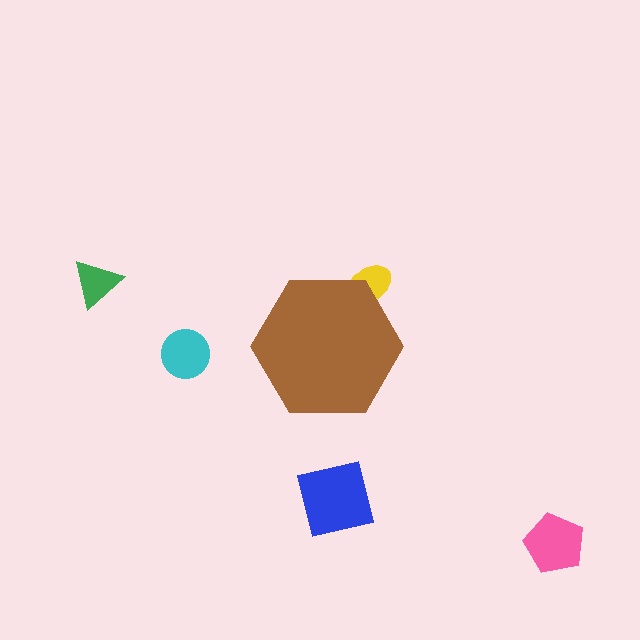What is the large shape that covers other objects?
A brown hexagon.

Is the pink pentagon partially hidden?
No, the pink pentagon is fully visible.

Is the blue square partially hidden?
No, the blue square is fully visible.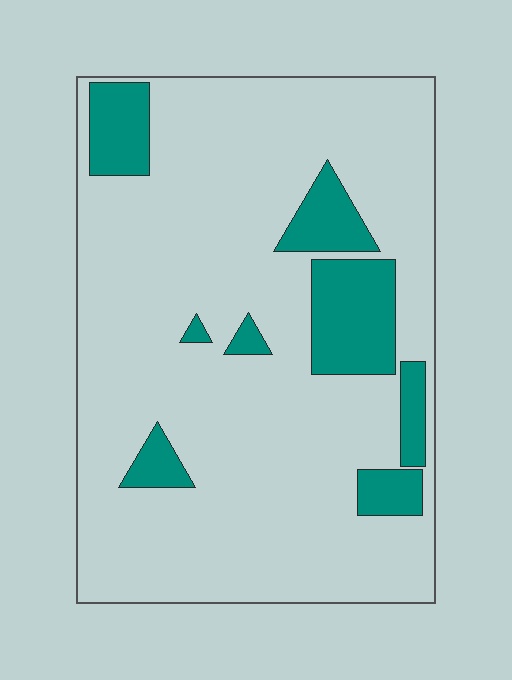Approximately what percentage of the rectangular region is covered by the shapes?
Approximately 15%.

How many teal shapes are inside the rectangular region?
8.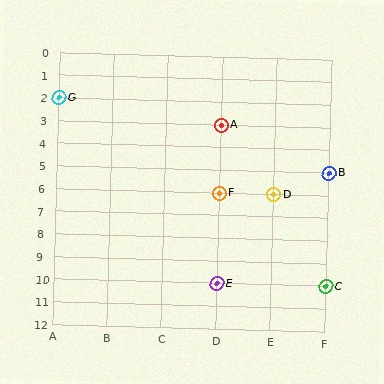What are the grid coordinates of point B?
Point B is at grid coordinates (F, 5).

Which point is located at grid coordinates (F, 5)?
Point B is at (F, 5).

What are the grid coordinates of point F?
Point F is at grid coordinates (D, 6).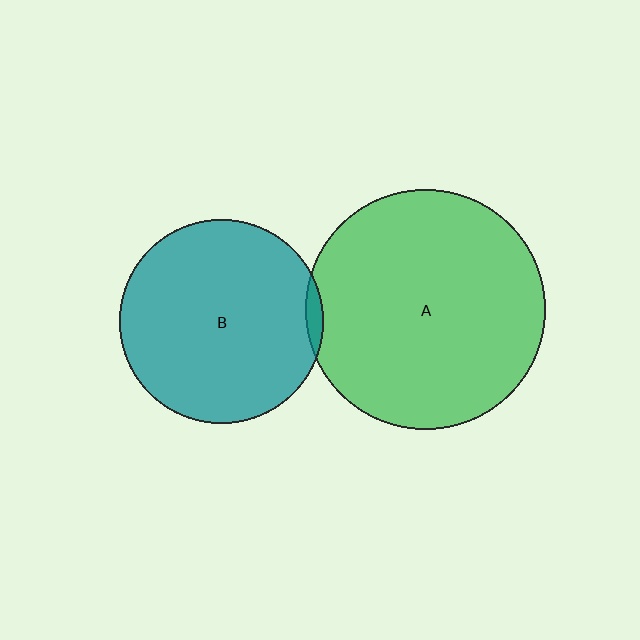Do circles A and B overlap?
Yes.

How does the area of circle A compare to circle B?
Approximately 1.4 times.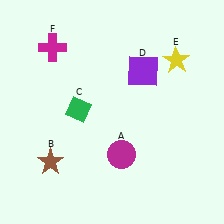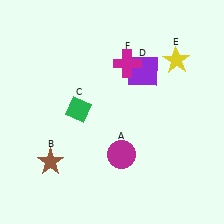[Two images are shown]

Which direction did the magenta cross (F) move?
The magenta cross (F) moved right.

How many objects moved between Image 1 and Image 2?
1 object moved between the two images.